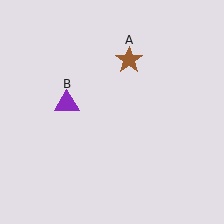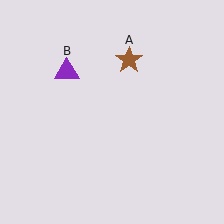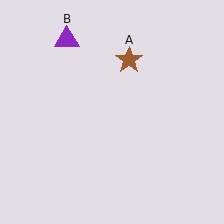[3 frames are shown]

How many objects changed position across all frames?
1 object changed position: purple triangle (object B).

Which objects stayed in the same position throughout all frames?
Brown star (object A) remained stationary.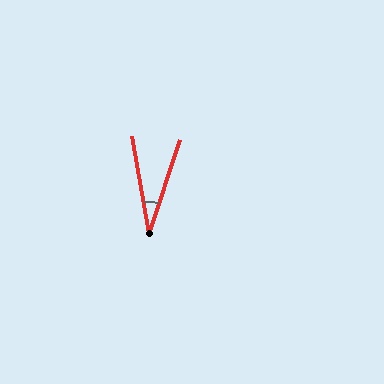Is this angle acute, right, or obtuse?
It is acute.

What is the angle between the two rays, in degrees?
Approximately 28 degrees.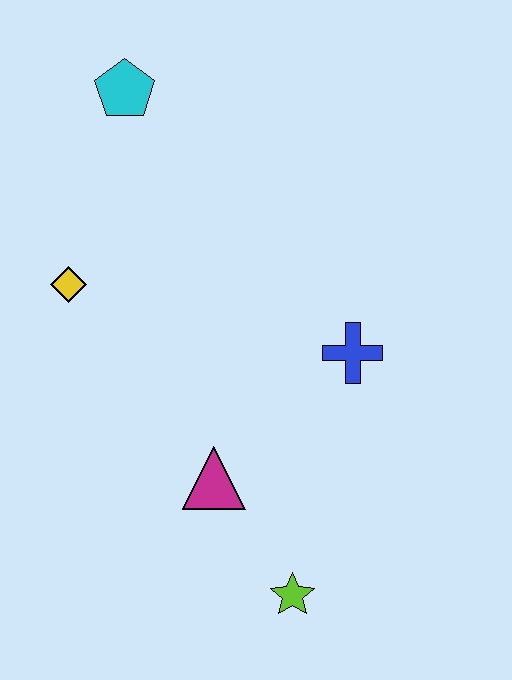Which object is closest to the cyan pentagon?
The yellow diamond is closest to the cyan pentagon.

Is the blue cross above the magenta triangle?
Yes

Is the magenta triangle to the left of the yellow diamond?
No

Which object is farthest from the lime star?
The cyan pentagon is farthest from the lime star.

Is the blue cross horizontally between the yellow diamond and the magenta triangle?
No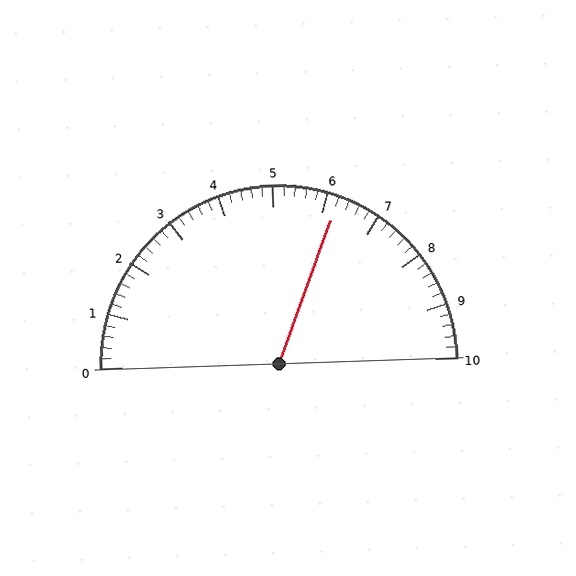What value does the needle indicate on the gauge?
The needle indicates approximately 6.2.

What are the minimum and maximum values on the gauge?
The gauge ranges from 0 to 10.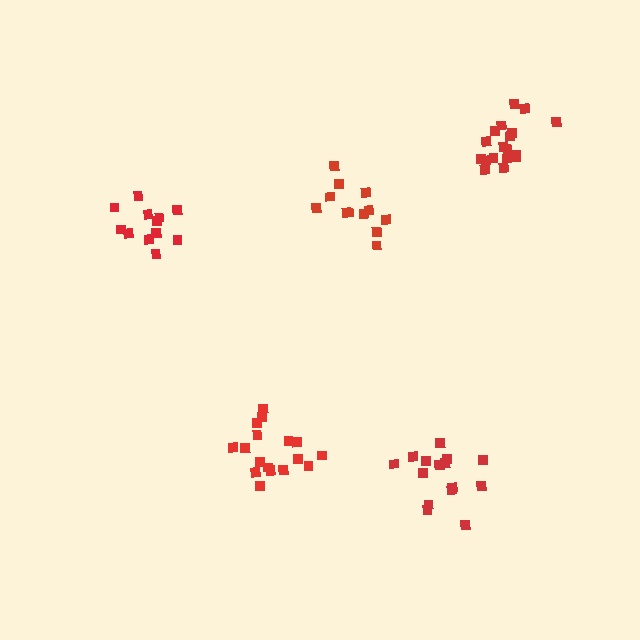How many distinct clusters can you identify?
There are 5 distinct clusters.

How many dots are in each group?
Group 1: 12 dots, Group 2: 12 dots, Group 3: 15 dots, Group 4: 18 dots, Group 5: 17 dots (74 total).